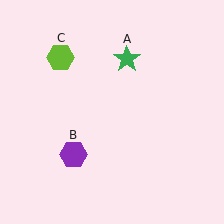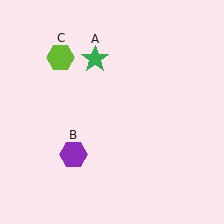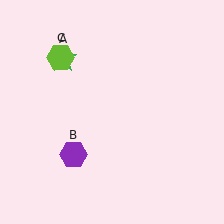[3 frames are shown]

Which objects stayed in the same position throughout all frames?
Purple hexagon (object B) and lime hexagon (object C) remained stationary.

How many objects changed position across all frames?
1 object changed position: green star (object A).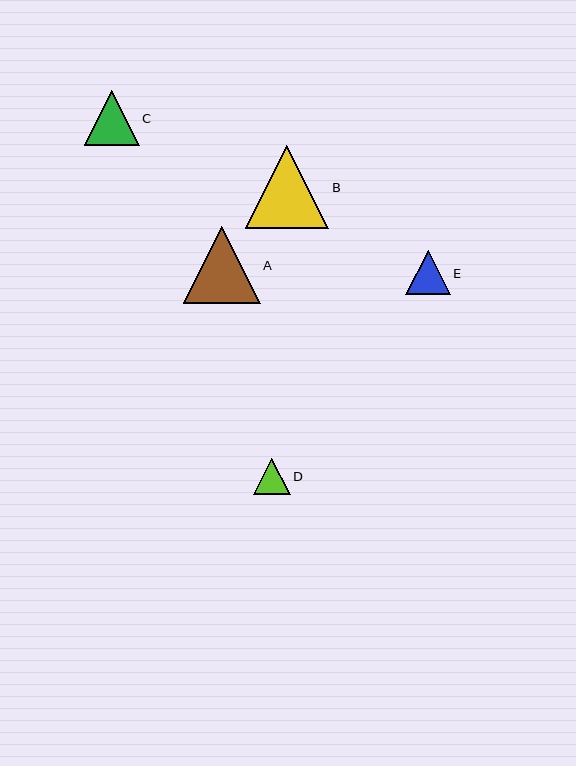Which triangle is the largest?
Triangle B is the largest with a size of approximately 83 pixels.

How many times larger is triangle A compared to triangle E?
Triangle A is approximately 1.7 times the size of triangle E.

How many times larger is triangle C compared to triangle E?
Triangle C is approximately 1.2 times the size of triangle E.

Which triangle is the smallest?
Triangle D is the smallest with a size of approximately 36 pixels.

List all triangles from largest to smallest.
From largest to smallest: B, A, C, E, D.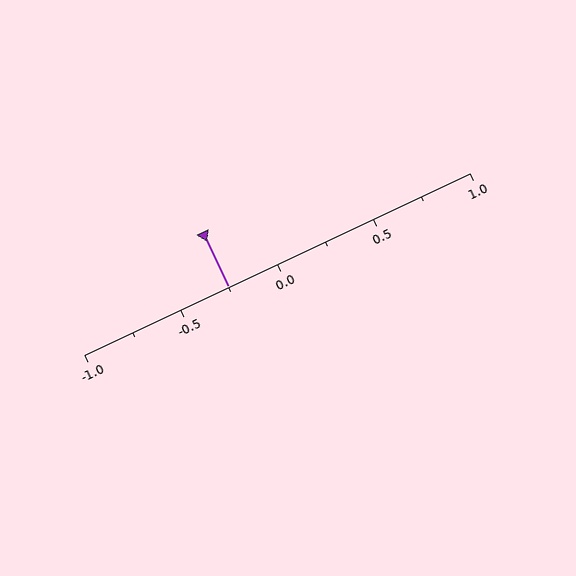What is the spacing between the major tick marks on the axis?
The major ticks are spaced 0.5 apart.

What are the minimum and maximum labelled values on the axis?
The axis runs from -1.0 to 1.0.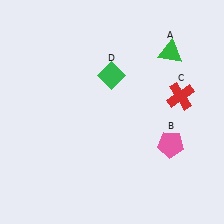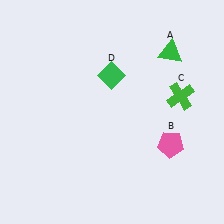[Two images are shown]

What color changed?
The cross (C) changed from red in Image 1 to green in Image 2.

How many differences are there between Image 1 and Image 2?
There is 1 difference between the two images.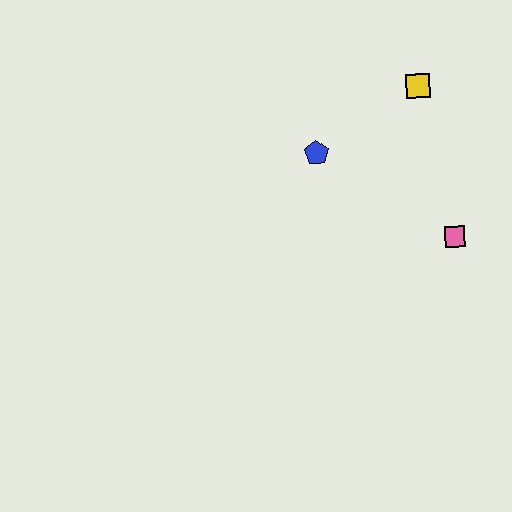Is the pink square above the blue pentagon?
No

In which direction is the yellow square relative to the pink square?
The yellow square is above the pink square.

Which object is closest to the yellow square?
The blue pentagon is closest to the yellow square.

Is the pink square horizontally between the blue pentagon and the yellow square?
No